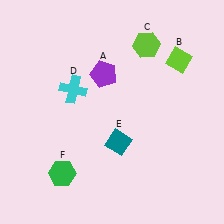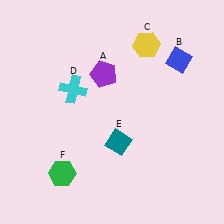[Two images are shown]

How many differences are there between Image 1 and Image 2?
There are 2 differences between the two images.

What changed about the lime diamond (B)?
In Image 1, B is lime. In Image 2, it changed to blue.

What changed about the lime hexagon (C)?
In Image 1, C is lime. In Image 2, it changed to yellow.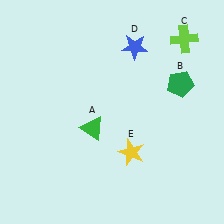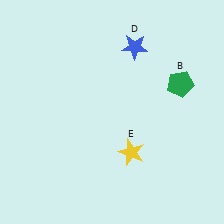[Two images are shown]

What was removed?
The lime cross (C), the green triangle (A) were removed in Image 2.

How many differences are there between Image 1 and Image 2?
There are 2 differences between the two images.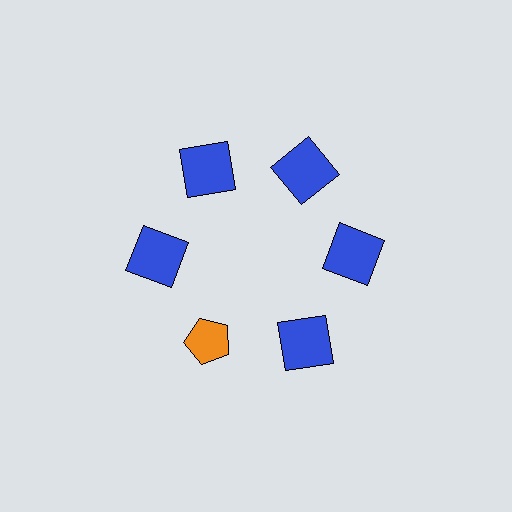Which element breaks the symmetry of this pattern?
The orange pentagon at roughly the 7 o'clock position breaks the symmetry. All other shapes are blue squares.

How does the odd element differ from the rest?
It differs in both color (orange instead of blue) and shape (pentagon instead of square).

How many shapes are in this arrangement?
There are 6 shapes arranged in a ring pattern.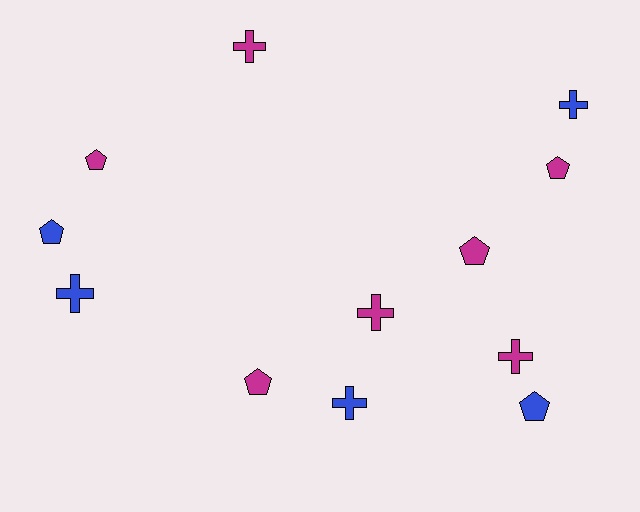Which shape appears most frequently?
Cross, with 6 objects.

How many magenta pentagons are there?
There are 4 magenta pentagons.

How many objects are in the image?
There are 12 objects.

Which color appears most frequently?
Magenta, with 7 objects.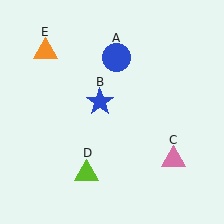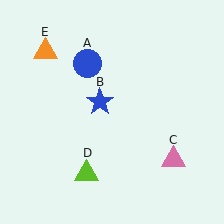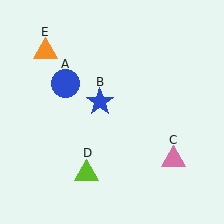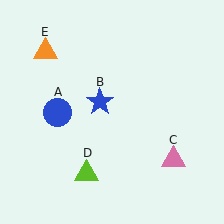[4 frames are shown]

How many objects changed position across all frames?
1 object changed position: blue circle (object A).